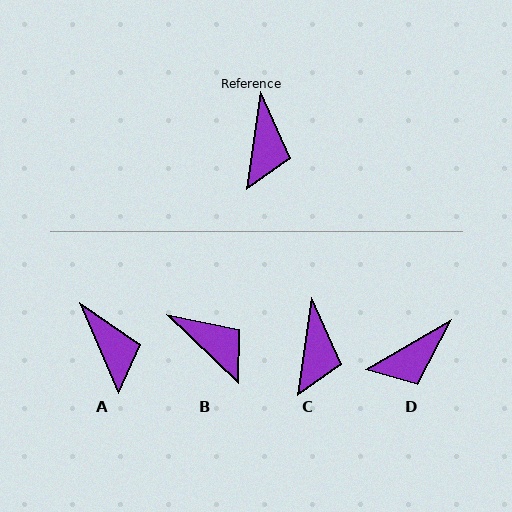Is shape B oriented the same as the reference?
No, it is off by about 55 degrees.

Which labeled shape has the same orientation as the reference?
C.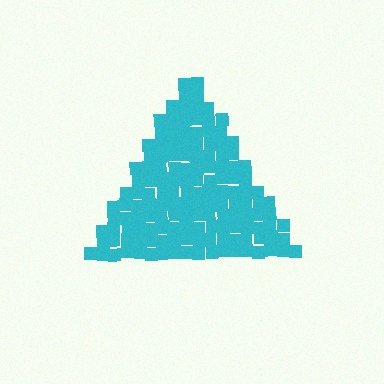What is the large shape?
The large shape is a triangle.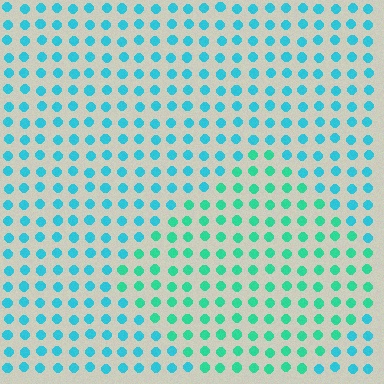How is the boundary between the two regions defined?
The boundary is defined purely by a slight shift in hue (about 30 degrees). Spacing, size, and orientation are identical on both sides.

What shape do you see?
I see a diamond.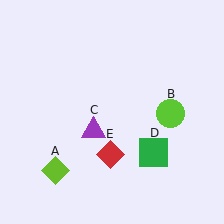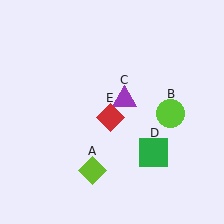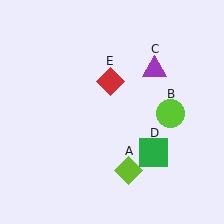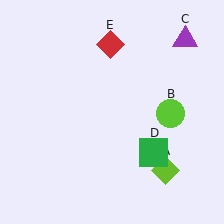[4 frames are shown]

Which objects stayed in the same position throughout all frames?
Lime circle (object B) and green square (object D) remained stationary.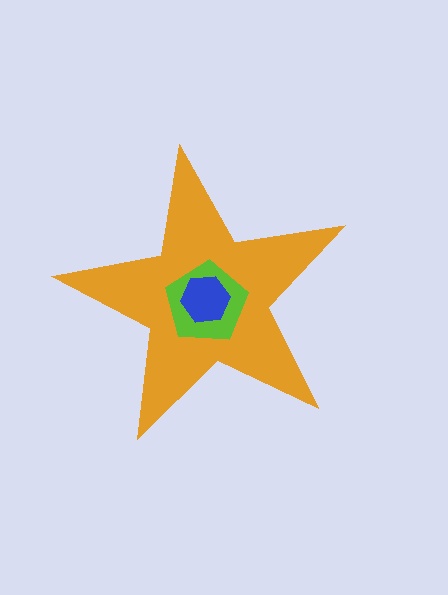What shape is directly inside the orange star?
The lime pentagon.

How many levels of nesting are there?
3.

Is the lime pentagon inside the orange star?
Yes.